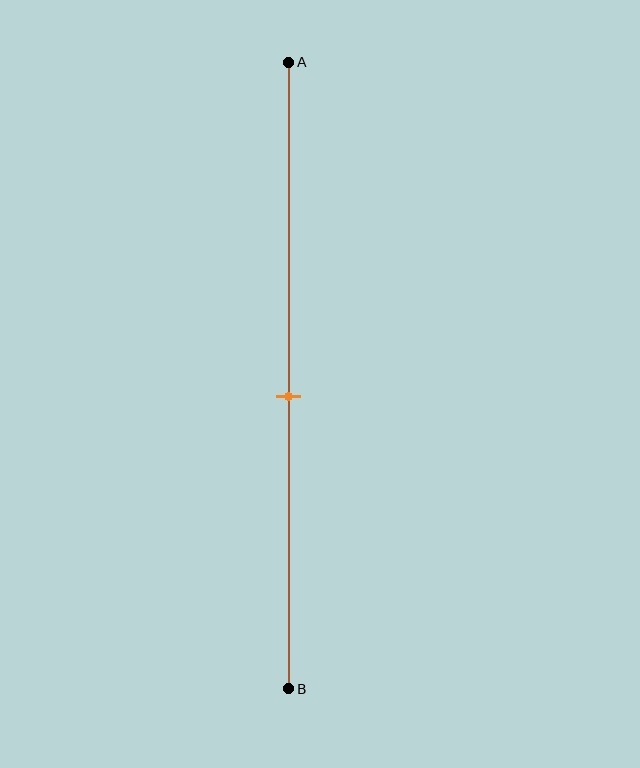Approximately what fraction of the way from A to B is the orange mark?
The orange mark is approximately 55% of the way from A to B.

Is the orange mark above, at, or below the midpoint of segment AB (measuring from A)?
The orange mark is below the midpoint of segment AB.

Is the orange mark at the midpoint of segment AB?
No, the mark is at about 55% from A, not at the 50% midpoint.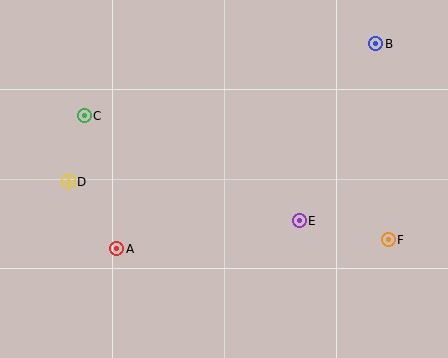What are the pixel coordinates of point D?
Point D is at (68, 182).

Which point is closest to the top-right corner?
Point B is closest to the top-right corner.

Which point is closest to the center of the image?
Point E at (299, 221) is closest to the center.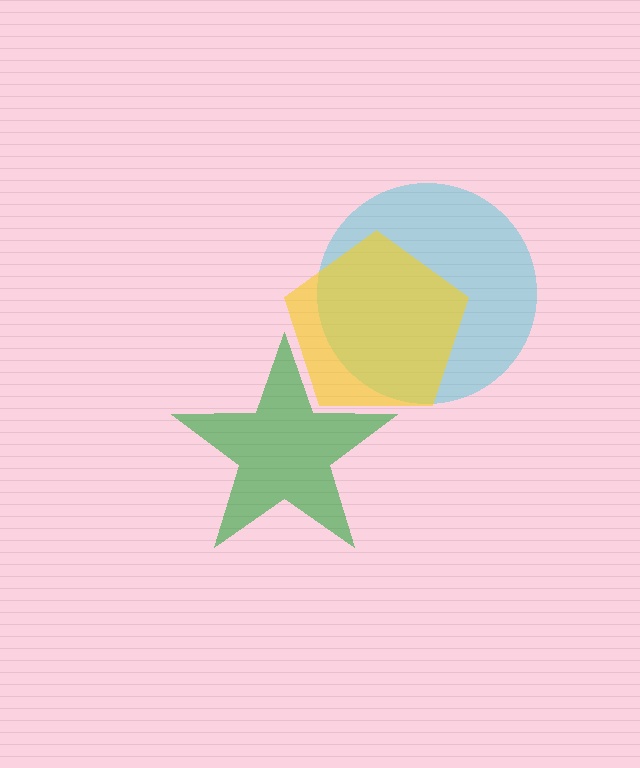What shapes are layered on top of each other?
The layered shapes are: a cyan circle, a yellow pentagon, a green star.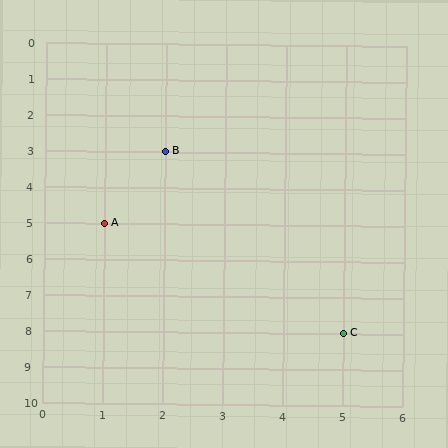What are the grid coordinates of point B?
Point B is at grid coordinates (2, 3).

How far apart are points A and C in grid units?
Points A and C are 4 columns and 3 rows apart (about 5.0 grid units diagonally).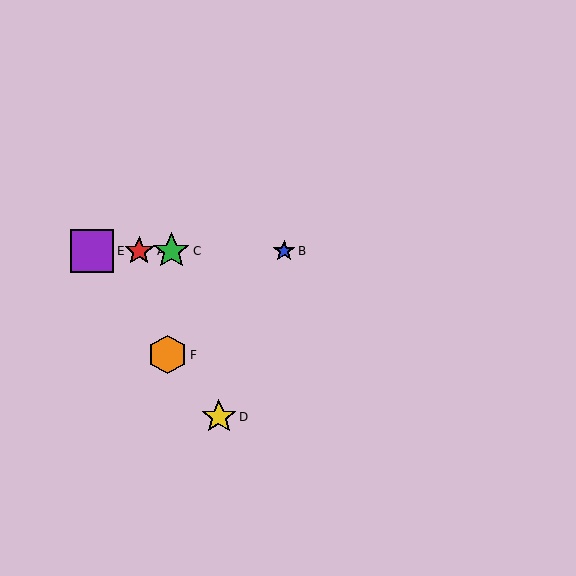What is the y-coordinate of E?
Object E is at y≈251.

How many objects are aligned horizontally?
4 objects (A, B, C, E) are aligned horizontally.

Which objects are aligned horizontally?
Objects A, B, C, E are aligned horizontally.